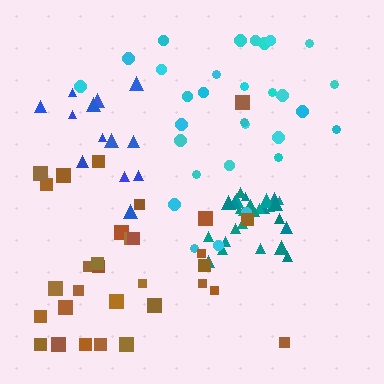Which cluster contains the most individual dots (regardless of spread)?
Brown (31).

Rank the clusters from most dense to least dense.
teal, brown, cyan, blue.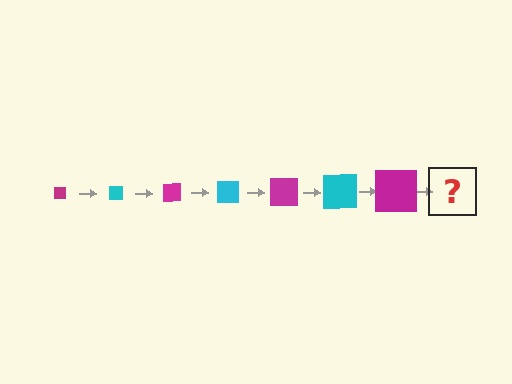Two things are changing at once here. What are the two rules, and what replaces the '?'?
The two rules are that the square grows larger each step and the color cycles through magenta and cyan. The '?' should be a cyan square, larger than the previous one.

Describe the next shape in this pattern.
It should be a cyan square, larger than the previous one.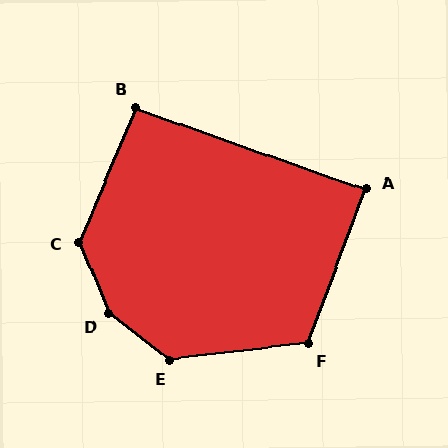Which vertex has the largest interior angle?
D, at approximately 150 degrees.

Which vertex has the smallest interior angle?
A, at approximately 89 degrees.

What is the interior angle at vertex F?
Approximately 117 degrees (obtuse).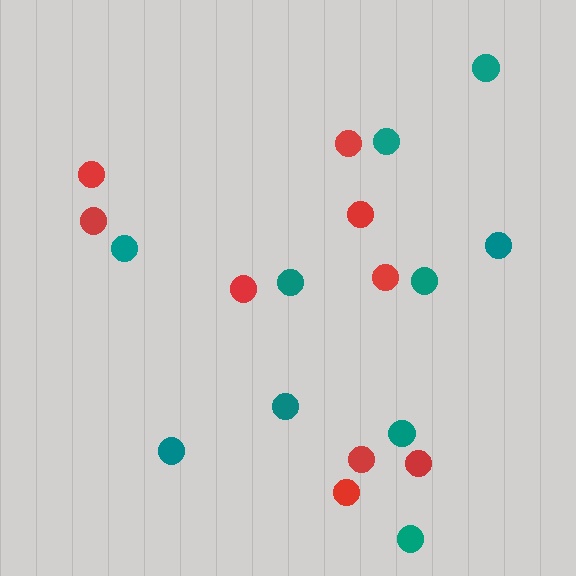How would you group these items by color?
There are 2 groups: one group of teal circles (10) and one group of red circles (9).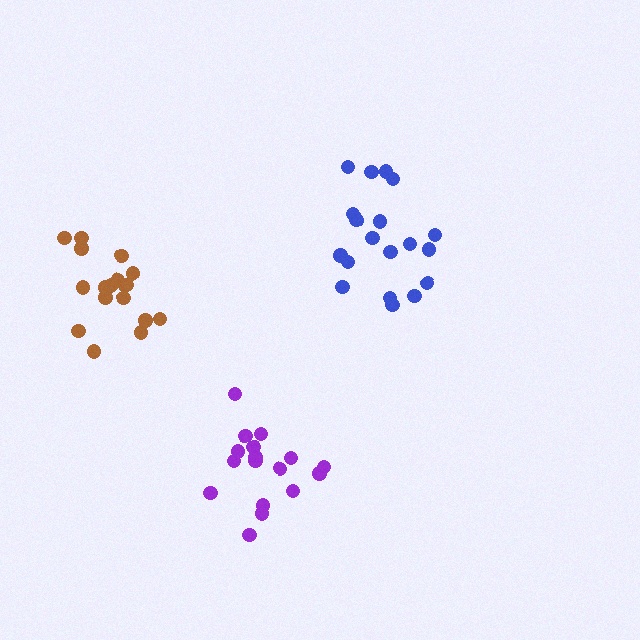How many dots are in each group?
Group 1: 19 dots, Group 2: 18 dots, Group 3: 17 dots (54 total).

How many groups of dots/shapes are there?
There are 3 groups.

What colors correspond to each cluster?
The clusters are colored: blue, brown, purple.